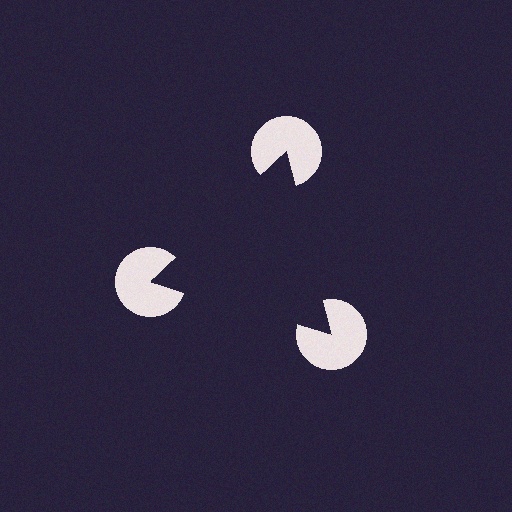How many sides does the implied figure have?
3 sides.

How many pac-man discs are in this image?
There are 3 — one at each vertex of the illusory triangle.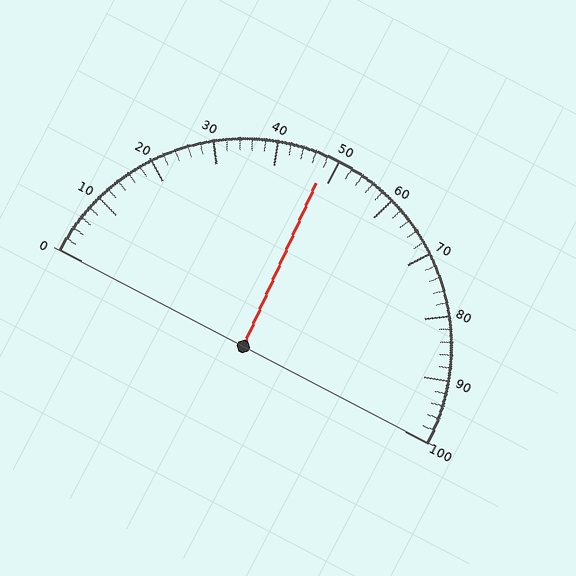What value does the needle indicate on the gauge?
The needle indicates approximately 48.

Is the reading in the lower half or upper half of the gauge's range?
The reading is in the lower half of the range (0 to 100).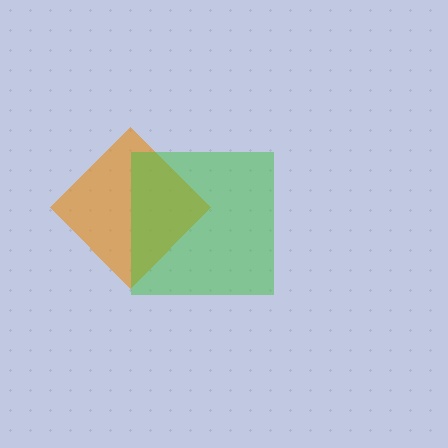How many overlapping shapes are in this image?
There are 2 overlapping shapes in the image.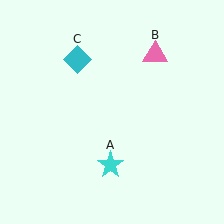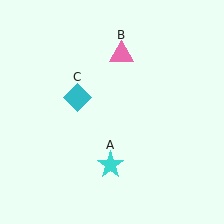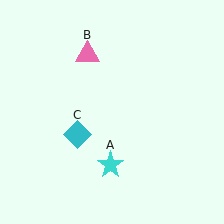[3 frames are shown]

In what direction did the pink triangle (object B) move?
The pink triangle (object B) moved left.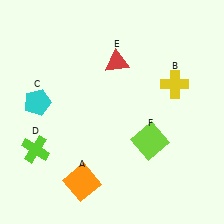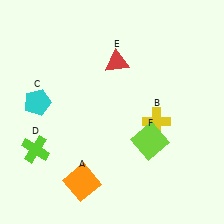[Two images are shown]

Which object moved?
The yellow cross (B) moved down.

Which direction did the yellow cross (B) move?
The yellow cross (B) moved down.